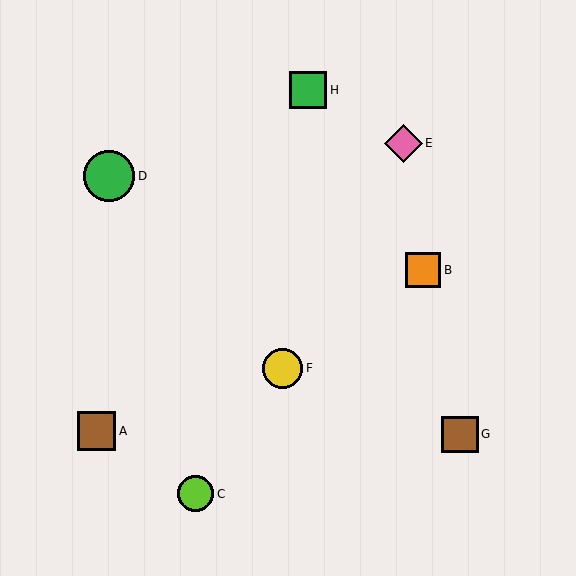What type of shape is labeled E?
Shape E is a pink diamond.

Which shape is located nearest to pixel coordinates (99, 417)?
The brown square (labeled A) at (96, 431) is nearest to that location.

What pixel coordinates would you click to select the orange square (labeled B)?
Click at (423, 270) to select the orange square B.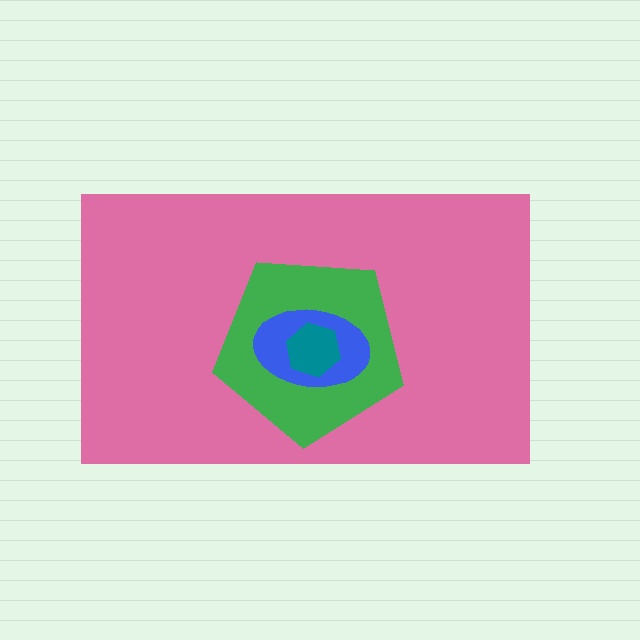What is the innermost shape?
The teal hexagon.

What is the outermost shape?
The pink rectangle.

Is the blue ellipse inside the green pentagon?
Yes.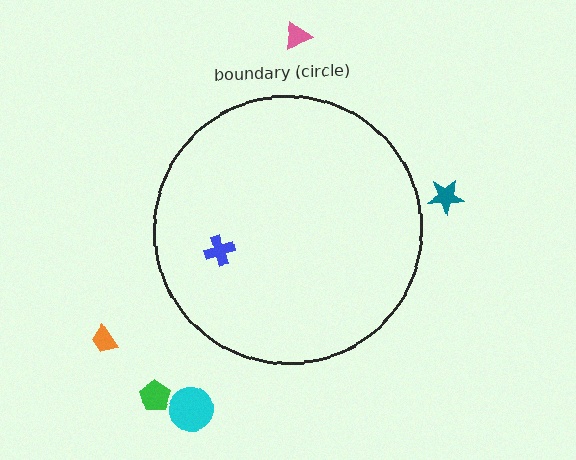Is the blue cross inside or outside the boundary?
Inside.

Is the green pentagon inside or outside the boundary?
Outside.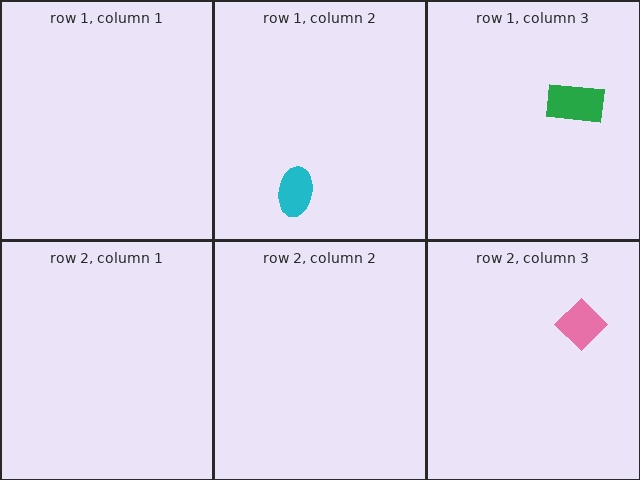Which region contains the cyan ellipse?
The row 1, column 2 region.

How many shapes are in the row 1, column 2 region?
1.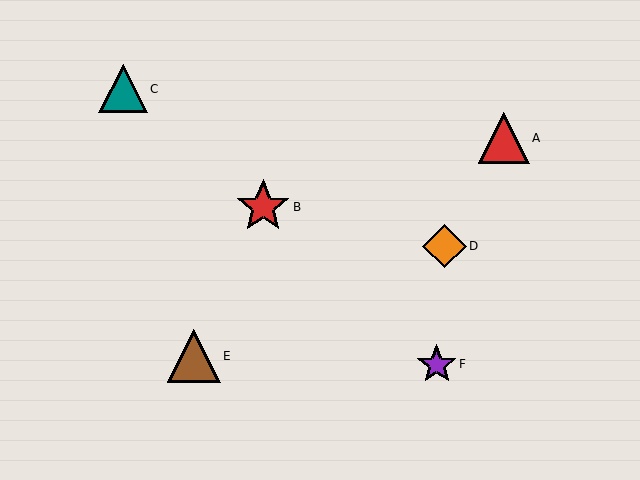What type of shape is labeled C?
Shape C is a teal triangle.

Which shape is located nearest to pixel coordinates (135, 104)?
The teal triangle (labeled C) at (123, 89) is nearest to that location.